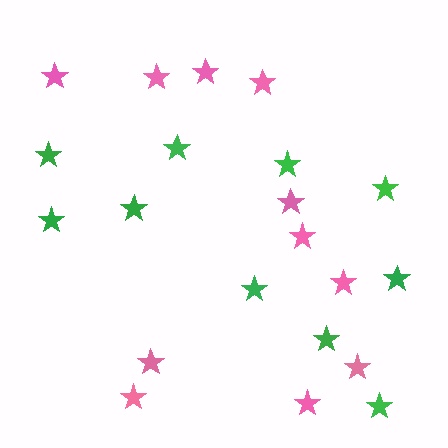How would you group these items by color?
There are 2 groups: one group of green stars (10) and one group of pink stars (11).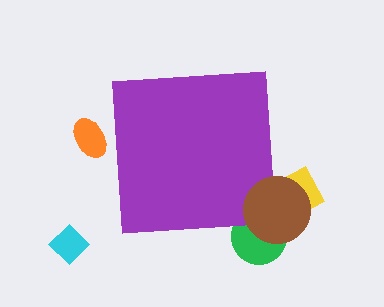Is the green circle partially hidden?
Yes, the green circle is partially hidden behind the purple square.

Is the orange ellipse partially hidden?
Yes, the orange ellipse is partially hidden behind the purple square.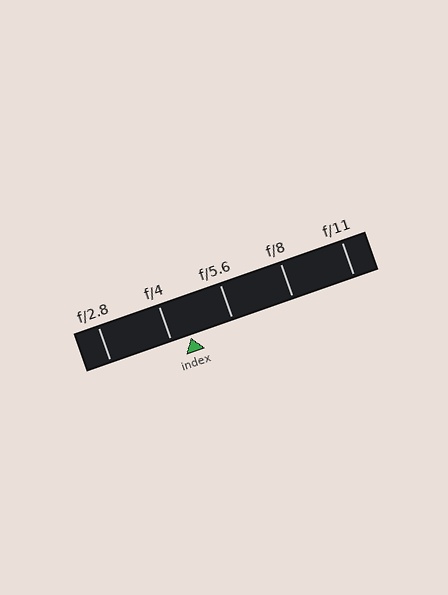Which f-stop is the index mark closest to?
The index mark is closest to f/4.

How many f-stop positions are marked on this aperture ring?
There are 5 f-stop positions marked.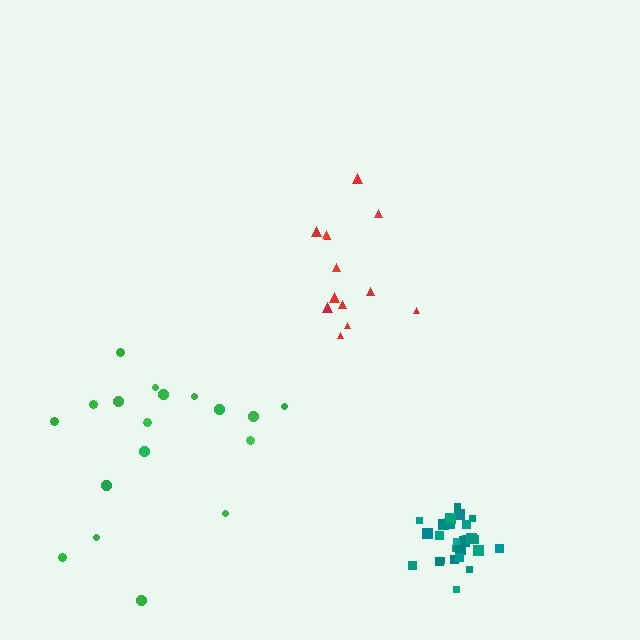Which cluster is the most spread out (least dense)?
Green.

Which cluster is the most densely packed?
Teal.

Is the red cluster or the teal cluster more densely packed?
Teal.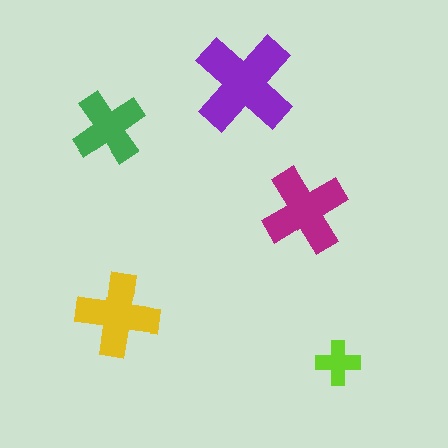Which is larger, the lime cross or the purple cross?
The purple one.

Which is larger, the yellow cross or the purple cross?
The purple one.